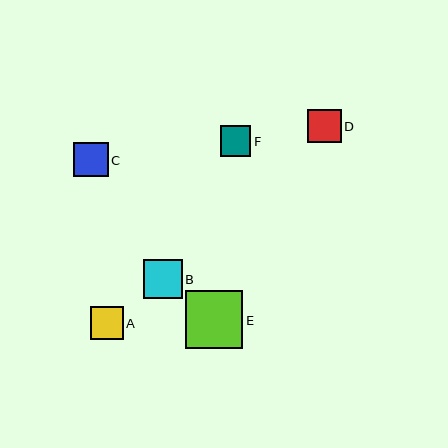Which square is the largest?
Square E is the largest with a size of approximately 58 pixels.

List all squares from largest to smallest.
From largest to smallest: E, B, C, D, A, F.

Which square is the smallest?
Square F is the smallest with a size of approximately 31 pixels.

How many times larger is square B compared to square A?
Square B is approximately 1.2 times the size of square A.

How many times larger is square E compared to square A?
Square E is approximately 1.8 times the size of square A.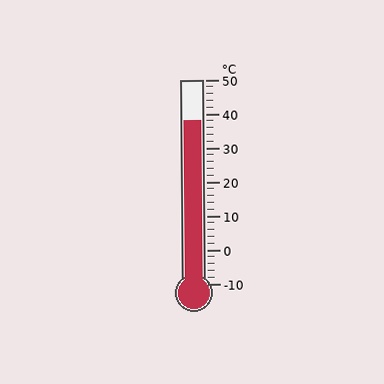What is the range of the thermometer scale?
The thermometer scale ranges from -10°C to 50°C.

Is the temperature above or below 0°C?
The temperature is above 0°C.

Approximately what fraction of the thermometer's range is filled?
The thermometer is filled to approximately 80% of its range.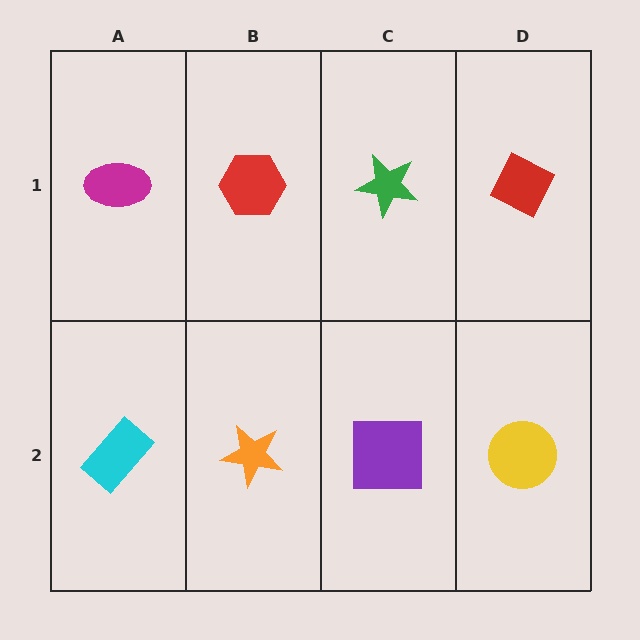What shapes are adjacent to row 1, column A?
A cyan rectangle (row 2, column A), a red hexagon (row 1, column B).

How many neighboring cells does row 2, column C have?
3.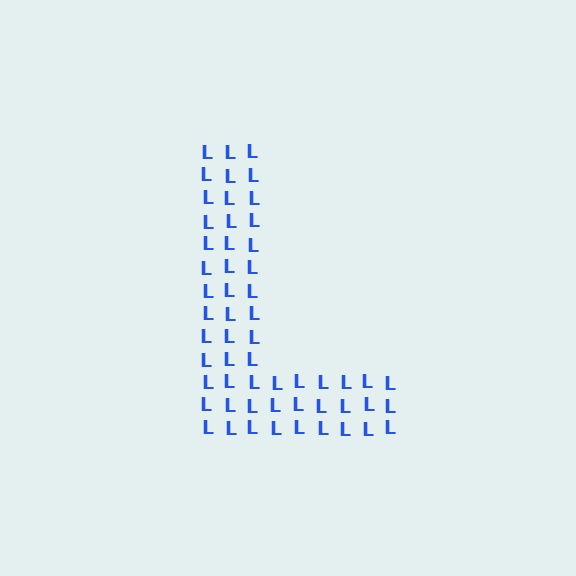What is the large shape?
The large shape is the letter L.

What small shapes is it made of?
It is made of small letter L's.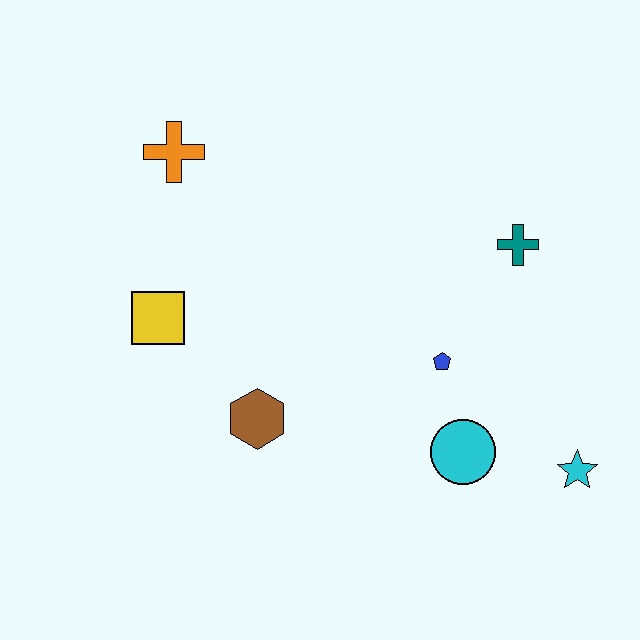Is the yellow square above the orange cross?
No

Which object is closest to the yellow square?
The brown hexagon is closest to the yellow square.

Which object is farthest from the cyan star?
The orange cross is farthest from the cyan star.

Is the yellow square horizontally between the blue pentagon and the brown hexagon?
No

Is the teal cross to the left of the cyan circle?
No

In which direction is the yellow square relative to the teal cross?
The yellow square is to the left of the teal cross.